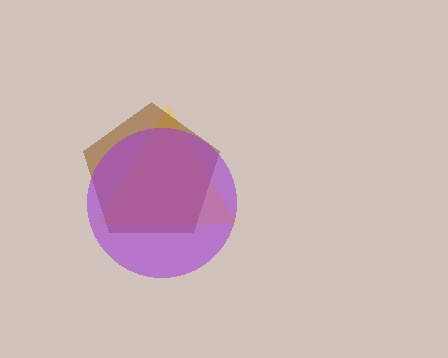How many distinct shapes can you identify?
There are 3 distinct shapes: a yellow triangle, a brown pentagon, a purple circle.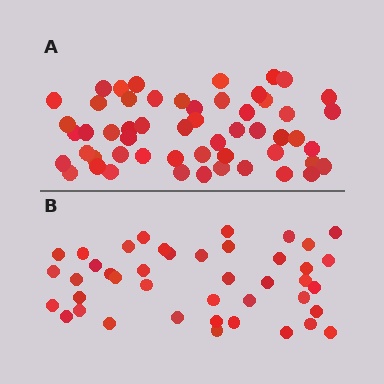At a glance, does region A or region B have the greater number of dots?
Region A (the top region) has more dots.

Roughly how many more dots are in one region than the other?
Region A has roughly 12 or so more dots than region B.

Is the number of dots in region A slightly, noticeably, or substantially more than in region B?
Region A has noticeably more, but not dramatically so. The ratio is roughly 1.3 to 1.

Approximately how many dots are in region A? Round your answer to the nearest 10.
About 50 dots. (The exact count is 54, which rounds to 50.)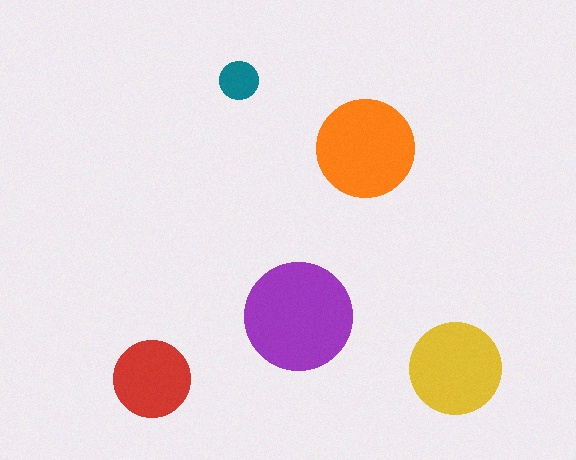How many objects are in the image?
There are 5 objects in the image.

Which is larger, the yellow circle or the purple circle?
The purple one.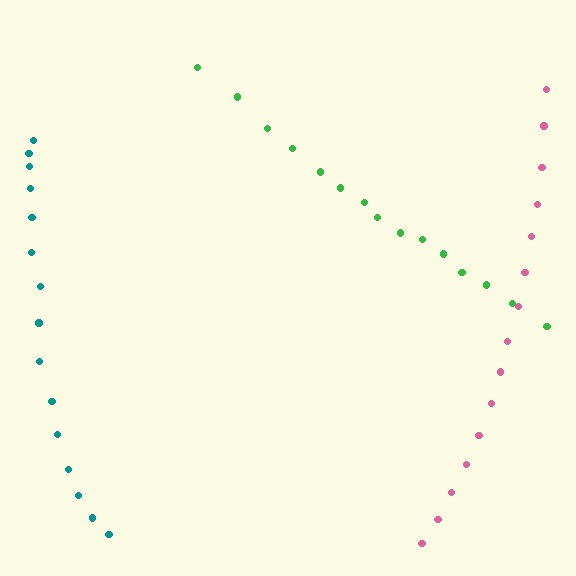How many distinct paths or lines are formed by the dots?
There are 3 distinct paths.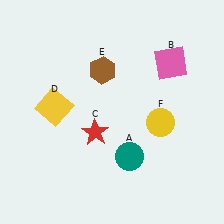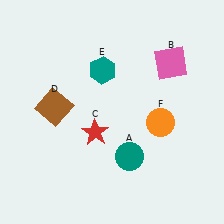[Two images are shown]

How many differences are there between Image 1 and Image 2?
There are 3 differences between the two images.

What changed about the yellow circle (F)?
In Image 1, F is yellow. In Image 2, it changed to orange.